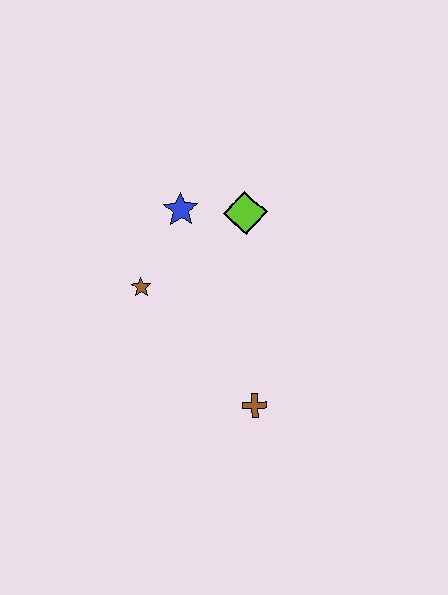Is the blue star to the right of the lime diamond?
No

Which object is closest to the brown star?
The blue star is closest to the brown star.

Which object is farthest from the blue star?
The brown cross is farthest from the blue star.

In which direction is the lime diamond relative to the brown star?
The lime diamond is to the right of the brown star.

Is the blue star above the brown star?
Yes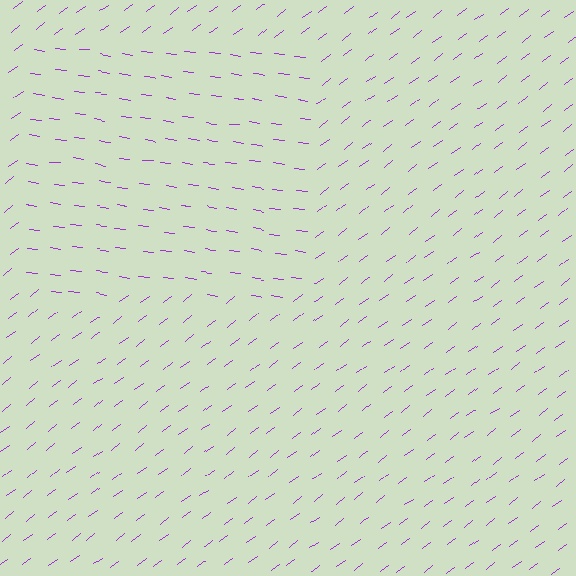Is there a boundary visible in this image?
Yes, there is a texture boundary formed by a change in line orientation.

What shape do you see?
I see a rectangle.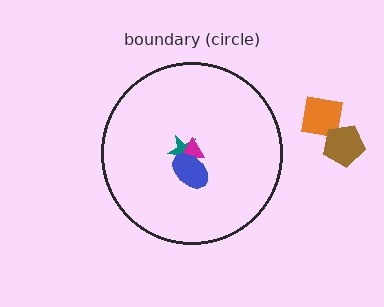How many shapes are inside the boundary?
3 inside, 2 outside.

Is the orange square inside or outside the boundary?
Outside.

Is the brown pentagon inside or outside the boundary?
Outside.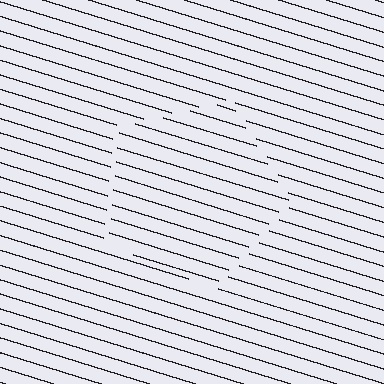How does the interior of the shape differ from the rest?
The interior of the shape contains the same grating, shifted by half a period — the contour is defined by the phase discontinuity where line-ends from the inner and outer gratings abut.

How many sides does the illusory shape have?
5 sides — the line-ends trace a pentagon.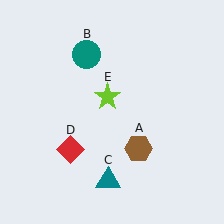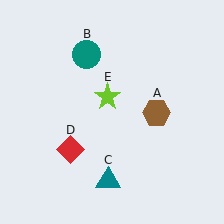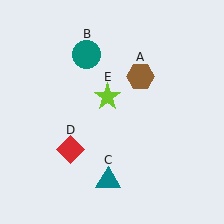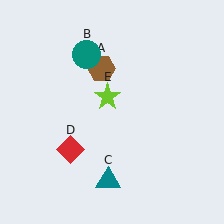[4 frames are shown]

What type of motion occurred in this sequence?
The brown hexagon (object A) rotated counterclockwise around the center of the scene.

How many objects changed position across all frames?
1 object changed position: brown hexagon (object A).